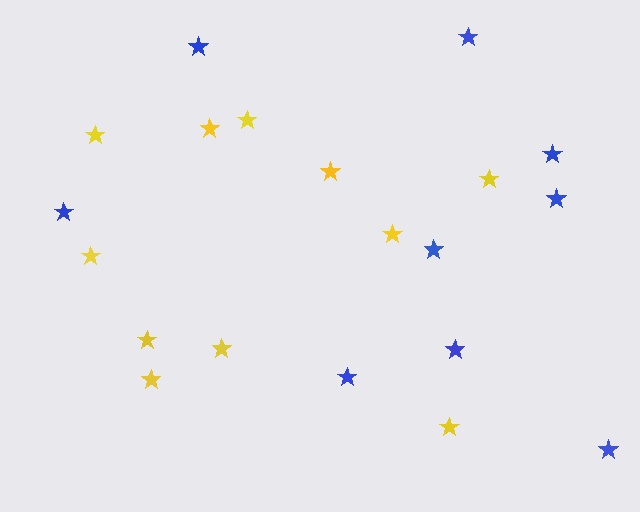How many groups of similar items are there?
There are 2 groups: one group of yellow stars (11) and one group of blue stars (9).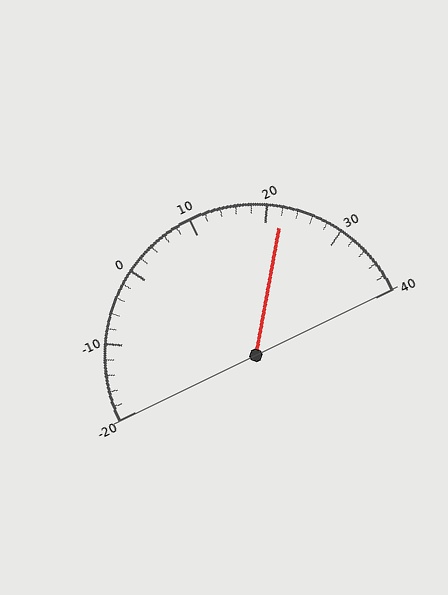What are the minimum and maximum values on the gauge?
The gauge ranges from -20 to 40.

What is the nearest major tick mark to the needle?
The nearest major tick mark is 20.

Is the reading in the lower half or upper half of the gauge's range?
The reading is in the upper half of the range (-20 to 40).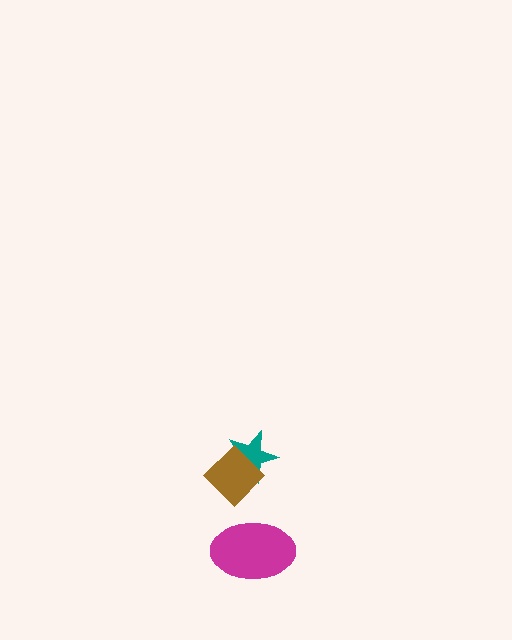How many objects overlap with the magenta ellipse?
0 objects overlap with the magenta ellipse.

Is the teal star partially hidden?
Yes, it is partially covered by another shape.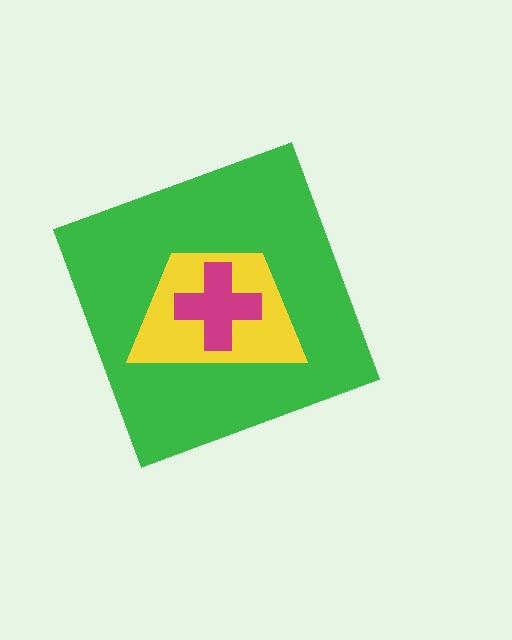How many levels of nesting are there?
3.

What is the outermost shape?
The green diamond.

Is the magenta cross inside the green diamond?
Yes.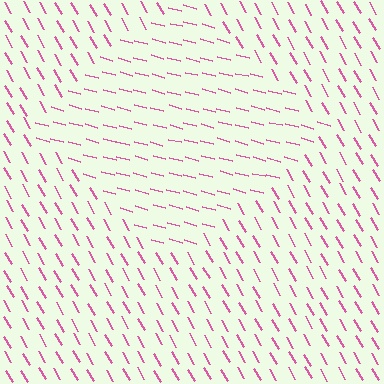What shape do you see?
I see a diamond.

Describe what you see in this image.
The image is filled with small pink line segments. A diamond region in the image has lines oriented differently from the surrounding lines, creating a visible texture boundary.